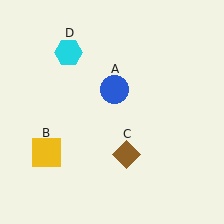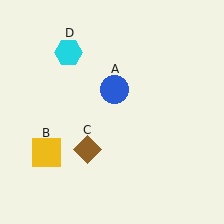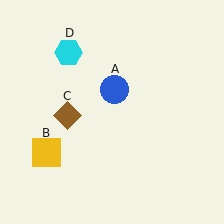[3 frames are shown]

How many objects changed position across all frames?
1 object changed position: brown diamond (object C).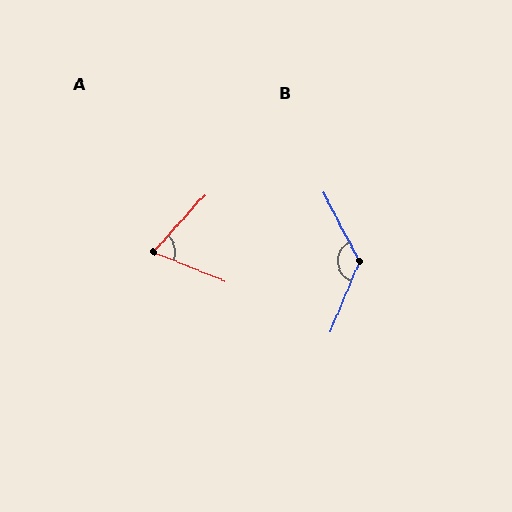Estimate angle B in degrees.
Approximately 130 degrees.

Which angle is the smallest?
A, at approximately 69 degrees.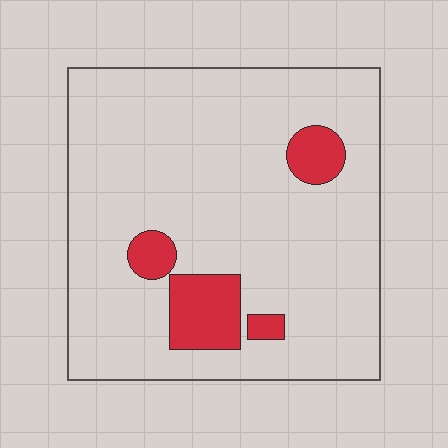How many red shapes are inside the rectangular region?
4.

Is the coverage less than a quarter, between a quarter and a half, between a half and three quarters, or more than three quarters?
Less than a quarter.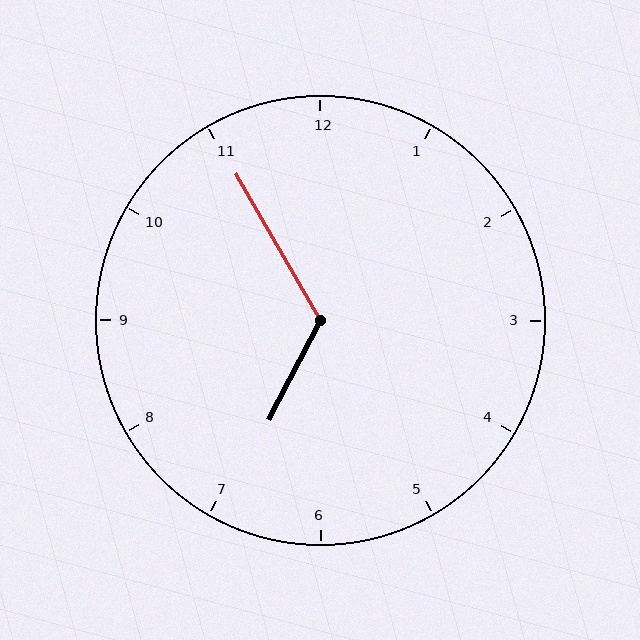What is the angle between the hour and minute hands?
Approximately 122 degrees.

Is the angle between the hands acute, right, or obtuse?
It is obtuse.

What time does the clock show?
6:55.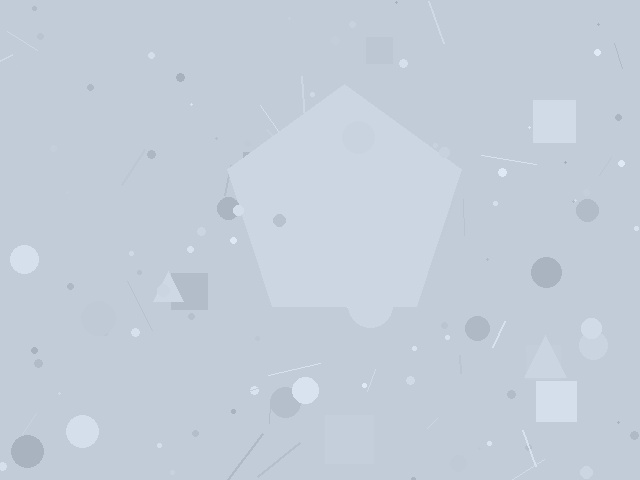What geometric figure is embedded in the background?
A pentagon is embedded in the background.